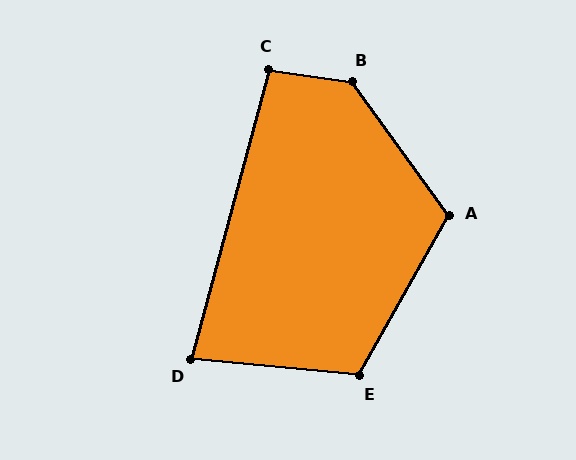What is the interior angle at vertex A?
Approximately 115 degrees (obtuse).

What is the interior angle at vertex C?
Approximately 97 degrees (obtuse).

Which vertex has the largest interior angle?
B, at approximately 134 degrees.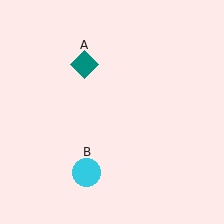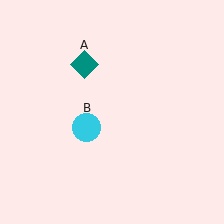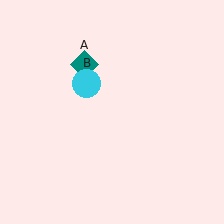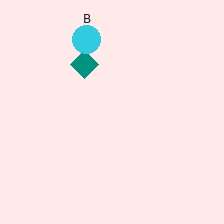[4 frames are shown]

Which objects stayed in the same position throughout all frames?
Teal diamond (object A) remained stationary.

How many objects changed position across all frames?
1 object changed position: cyan circle (object B).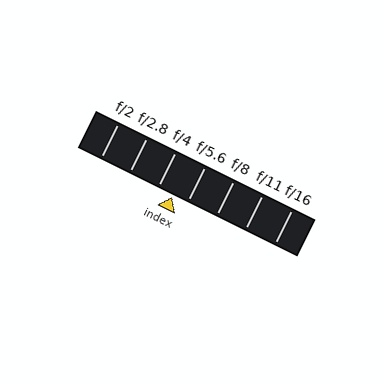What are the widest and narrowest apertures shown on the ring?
The widest aperture shown is f/2 and the narrowest is f/16.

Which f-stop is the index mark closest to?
The index mark is closest to f/5.6.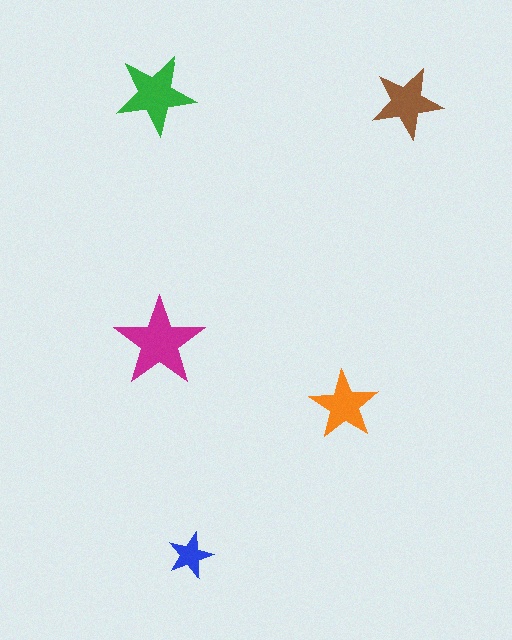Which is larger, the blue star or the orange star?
The orange one.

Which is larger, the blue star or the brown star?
The brown one.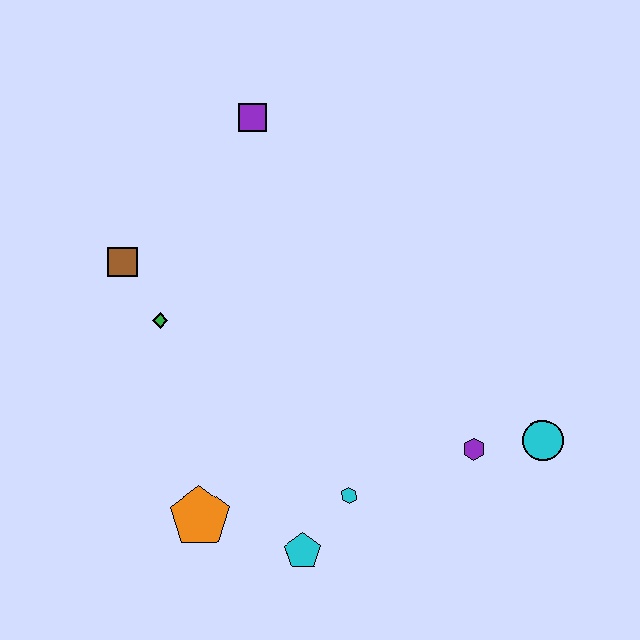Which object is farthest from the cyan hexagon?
The purple square is farthest from the cyan hexagon.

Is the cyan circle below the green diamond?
Yes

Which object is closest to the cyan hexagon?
The cyan pentagon is closest to the cyan hexagon.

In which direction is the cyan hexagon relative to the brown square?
The cyan hexagon is below the brown square.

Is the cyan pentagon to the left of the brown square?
No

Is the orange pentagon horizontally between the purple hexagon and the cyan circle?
No